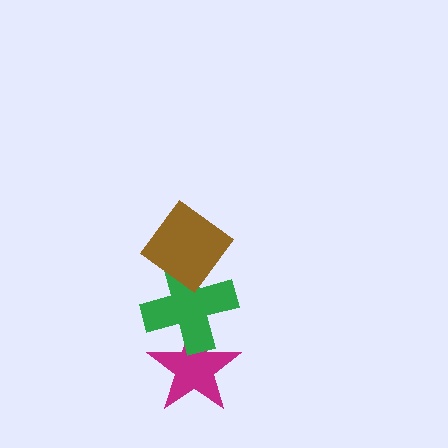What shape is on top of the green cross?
The brown diamond is on top of the green cross.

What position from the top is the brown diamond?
The brown diamond is 1st from the top.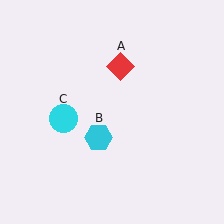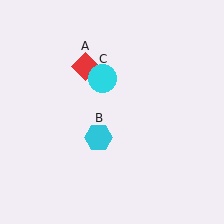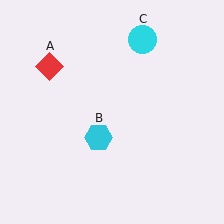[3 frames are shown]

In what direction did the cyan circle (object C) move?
The cyan circle (object C) moved up and to the right.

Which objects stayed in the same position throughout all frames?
Cyan hexagon (object B) remained stationary.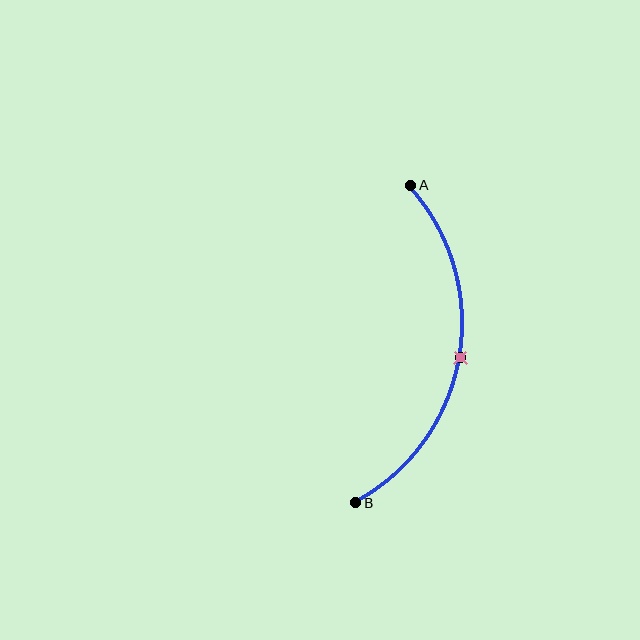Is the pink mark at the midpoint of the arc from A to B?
Yes. The pink mark lies on the arc at equal arc-length from both A and B — it is the arc midpoint.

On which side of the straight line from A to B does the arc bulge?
The arc bulges to the right of the straight line connecting A and B.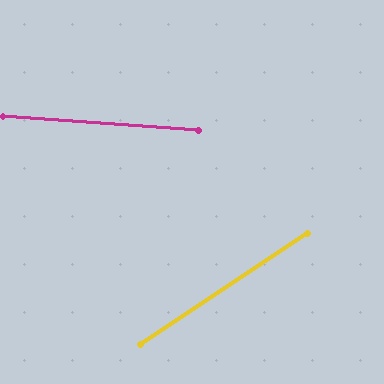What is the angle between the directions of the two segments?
Approximately 38 degrees.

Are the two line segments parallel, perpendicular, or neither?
Neither parallel nor perpendicular — they differ by about 38°.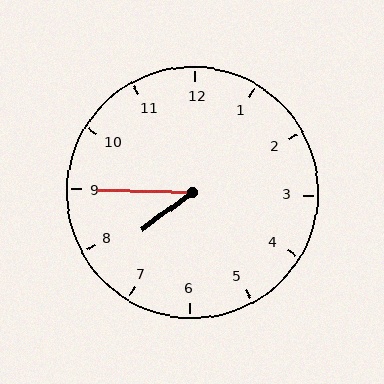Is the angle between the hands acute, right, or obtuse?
It is acute.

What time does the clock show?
7:45.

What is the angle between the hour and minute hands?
Approximately 38 degrees.